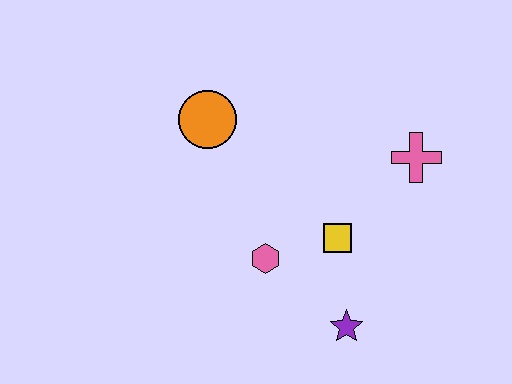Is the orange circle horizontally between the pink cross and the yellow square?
No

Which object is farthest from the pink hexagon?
The pink cross is farthest from the pink hexagon.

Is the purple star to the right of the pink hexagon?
Yes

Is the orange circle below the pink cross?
No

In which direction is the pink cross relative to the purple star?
The pink cross is above the purple star.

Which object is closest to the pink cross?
The yellow square is closest to the pink cross.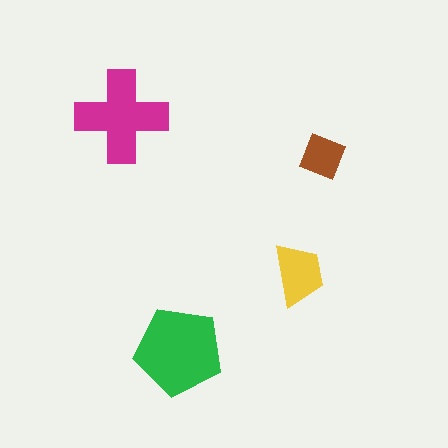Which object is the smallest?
The brown diamond.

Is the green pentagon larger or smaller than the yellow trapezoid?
Larger.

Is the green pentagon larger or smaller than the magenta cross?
Larger.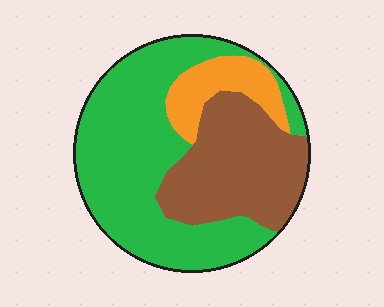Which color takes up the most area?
Green, at roughly 55%.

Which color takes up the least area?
Orange, at roughly 10%.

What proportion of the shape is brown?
Brown takes up about one third (1/3) of the shape.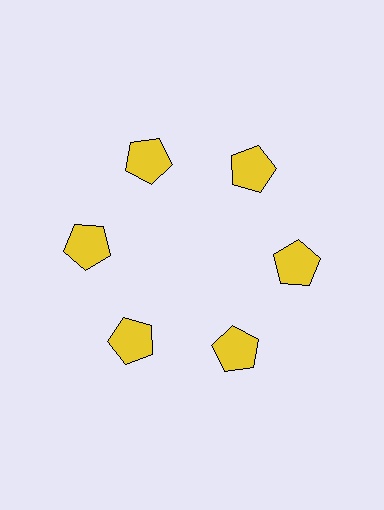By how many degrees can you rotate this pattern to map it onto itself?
The pattern maps onto itself every 60 degrees of rotation.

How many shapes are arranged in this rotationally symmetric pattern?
There are 6 shapes, arranged in 6 groups of 1.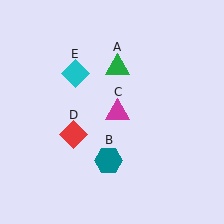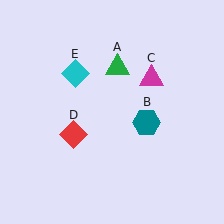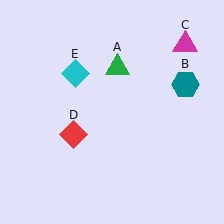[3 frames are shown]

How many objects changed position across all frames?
2 objects changed position: teal hexagon (object B), magenta triangle (object C).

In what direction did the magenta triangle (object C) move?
The magenta triangle (object C) moved up and to the right.